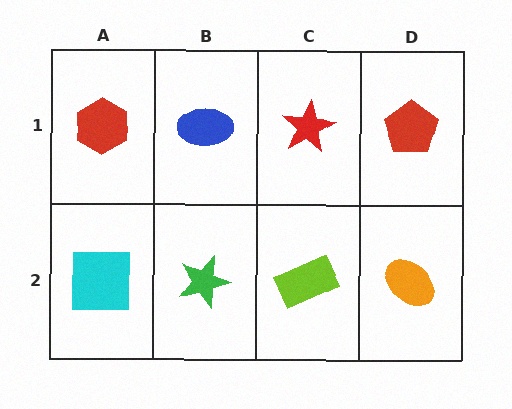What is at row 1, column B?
A blue ellipse.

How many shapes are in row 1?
4 shapes.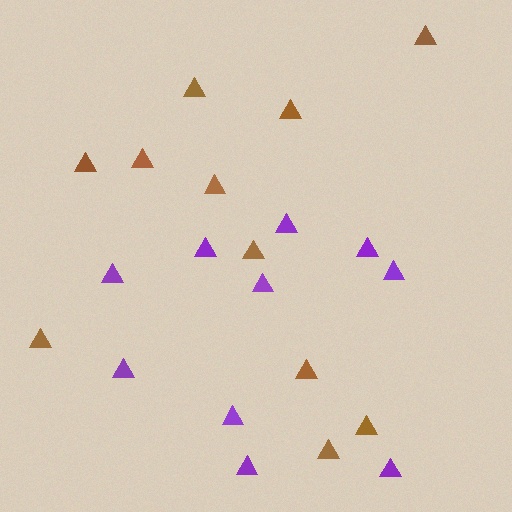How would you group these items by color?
There are 2 groups: one group of brown triangles (11) and one group of purple triangles (10).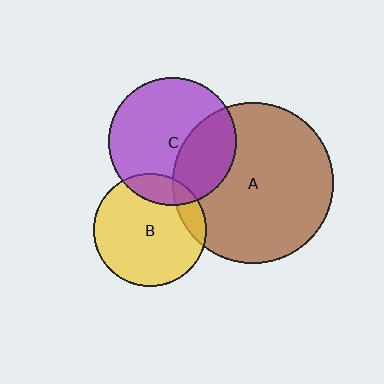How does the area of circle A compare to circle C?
Approximately 1.6 times.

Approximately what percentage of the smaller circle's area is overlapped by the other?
Approximately 35%.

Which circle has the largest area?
Circle A (brown).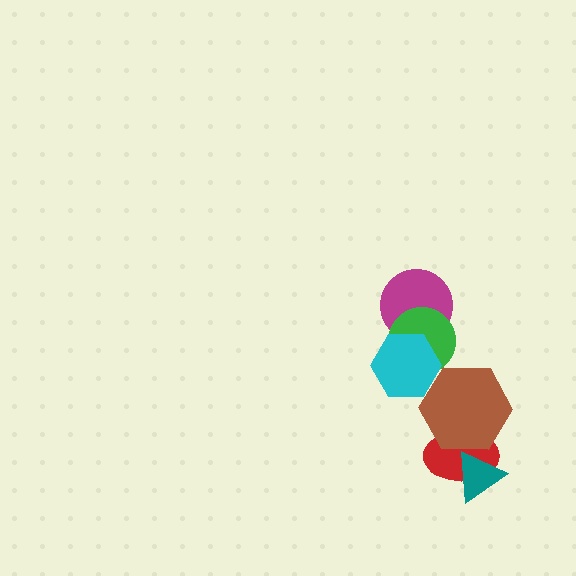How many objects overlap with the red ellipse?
2 objects overlap with the red ellipse.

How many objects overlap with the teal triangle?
2 objects overlap with the teal triangle.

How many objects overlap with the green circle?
2 objects overlap with the green circle.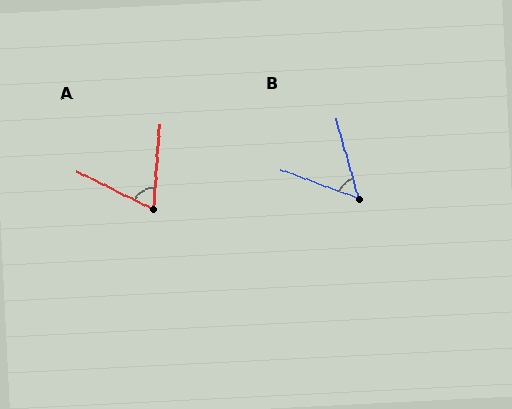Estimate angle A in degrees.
Approximately 68 degrees.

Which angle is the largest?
A, at approximately 68 degrees.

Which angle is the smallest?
B, at approximately 54 degrees.